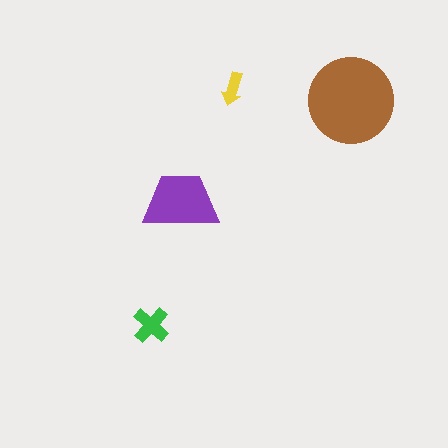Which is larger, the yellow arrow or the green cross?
The green cross.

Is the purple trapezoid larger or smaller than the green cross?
Larger.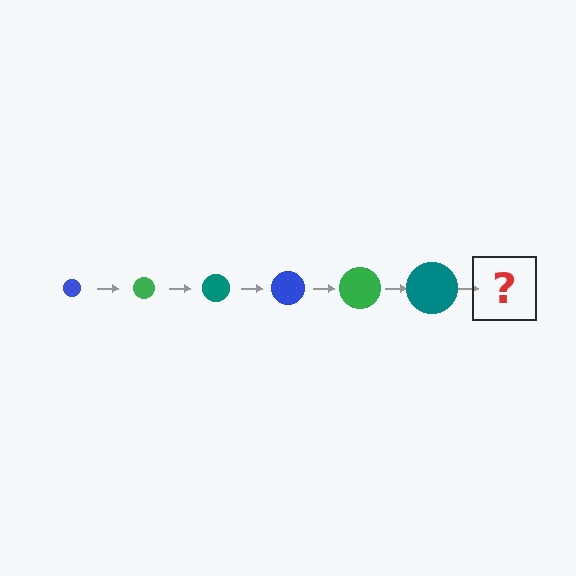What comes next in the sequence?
The next element should be a blue circle, larger than the previous one.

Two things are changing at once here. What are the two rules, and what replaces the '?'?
The two rules are that the circle grows larger each step and the color cycles through blue, green, and teal. The '?' should be a blue circle, larger than the previous one.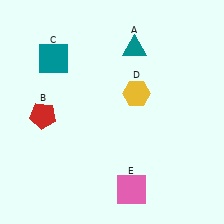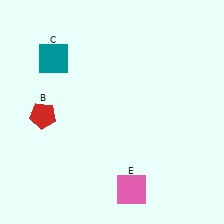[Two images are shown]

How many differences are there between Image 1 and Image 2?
There are 2 differences between the two images.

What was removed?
The yellow hexagon (D), the teal triangle (A) were removed in Image 2.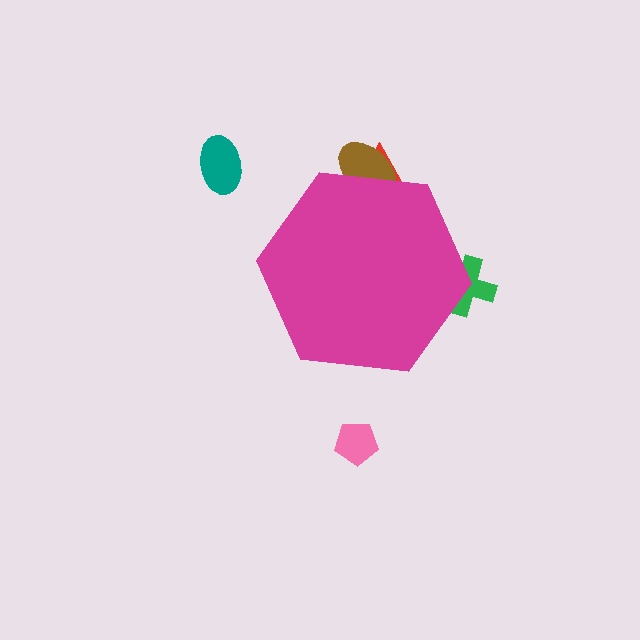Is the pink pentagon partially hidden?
No, the pink pentagon is fully visible.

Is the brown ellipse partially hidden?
Yes, the brown ellipse is partially hidden behind the magenta hexagon.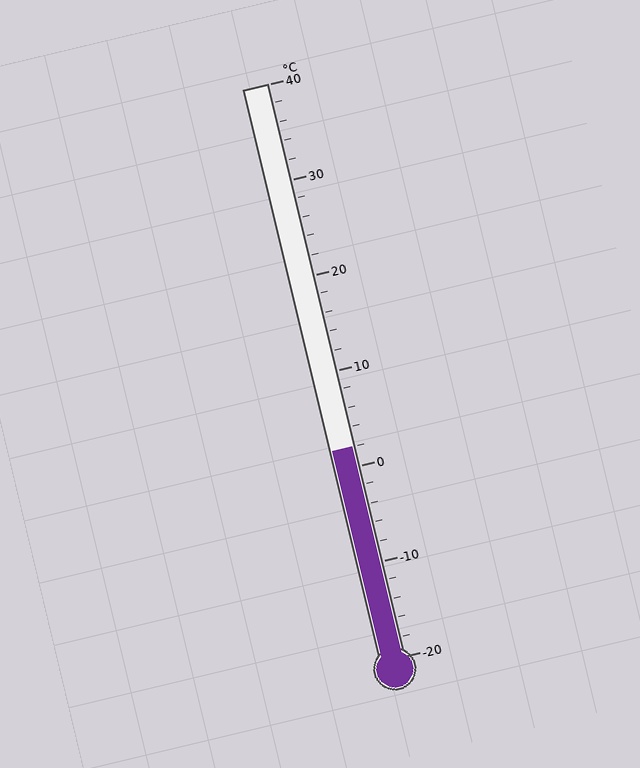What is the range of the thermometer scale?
The thermometer scale ranges from -20°C to 40°C.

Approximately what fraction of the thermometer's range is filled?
The thermometer is filled to approximately 35% of its range.